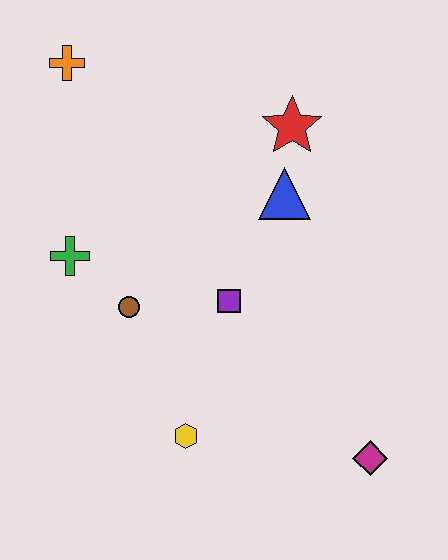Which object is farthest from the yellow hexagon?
The orange cross is farthest from the yellow hexagon.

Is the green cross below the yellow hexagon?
No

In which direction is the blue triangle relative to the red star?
The blue triangle is below the red star.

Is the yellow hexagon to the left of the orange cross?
No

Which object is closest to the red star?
The blue triangle is closest to the red star.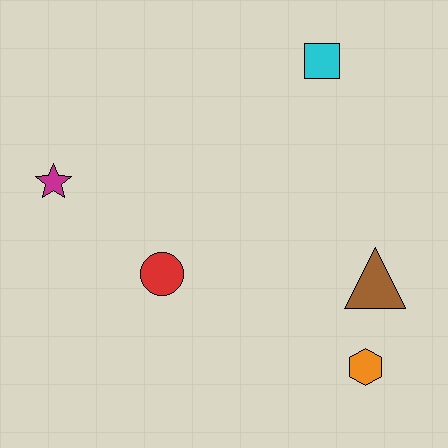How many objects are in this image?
There are 5 objects.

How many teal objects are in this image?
There are no teal objects.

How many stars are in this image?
There is 1 star.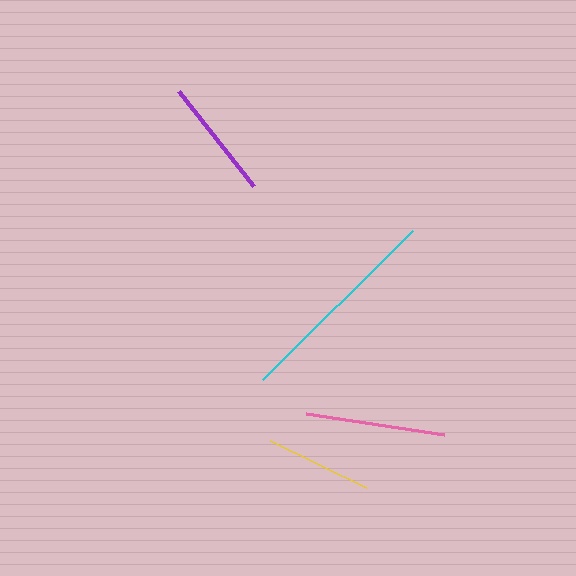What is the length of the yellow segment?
The yellow segment is approximately 107 pixels long.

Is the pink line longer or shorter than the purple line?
The pink line is longer than the purple line.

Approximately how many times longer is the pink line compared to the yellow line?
The pink line is approximately 1.3 times the length of the yellow line.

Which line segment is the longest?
The cyan line is the longest at approximately 211 pixels.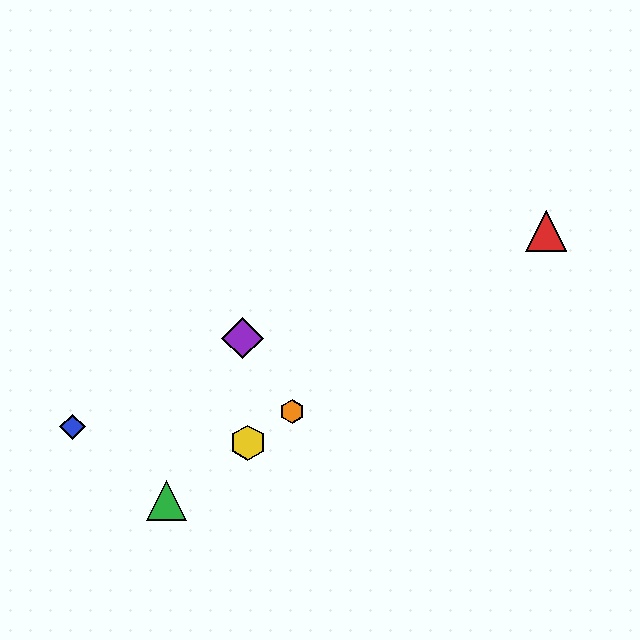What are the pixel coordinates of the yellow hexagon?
The yellow hexagon is at (248, 443).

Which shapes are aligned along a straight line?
The red triangle, the green triangle, the yellow hexagon, the orange hexagon are aligned along a straight line.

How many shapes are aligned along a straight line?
4 shapes (the red triangle, the green triangle, the yellow hexagon, the orange hexagon) are aligned along a straight line.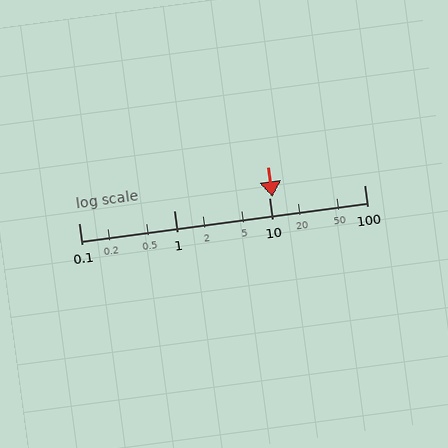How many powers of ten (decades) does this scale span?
The scale spans 3 decades, from 0.1 to 100.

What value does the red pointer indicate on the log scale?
The pointer indicates approximately 11.